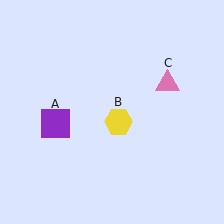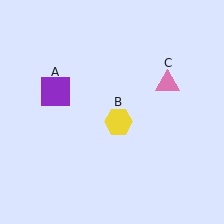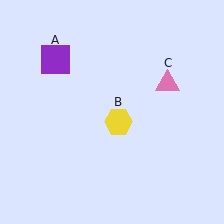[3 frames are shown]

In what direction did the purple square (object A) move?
The purple square (object A) moved up.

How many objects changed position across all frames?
1 object changed position: purple square (object A).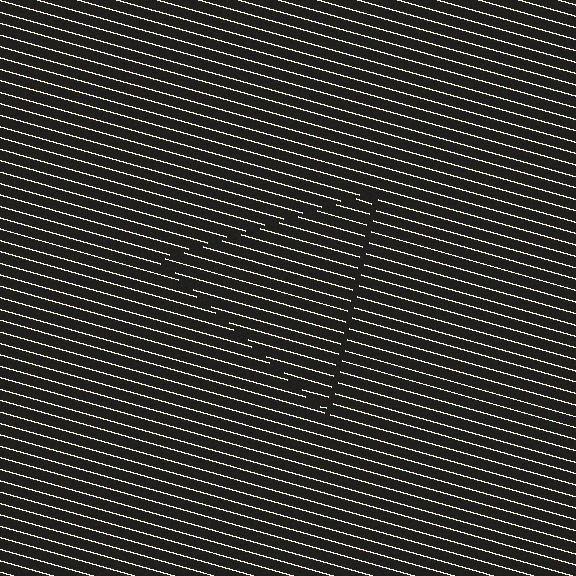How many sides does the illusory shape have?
3 sides — the line-ends trace a triangle.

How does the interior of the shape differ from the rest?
The interior of the shape contains the same grating, shifted by half a period — the contour is defined by the phase discontinuity where line-ends from the inner and outer gratings abut.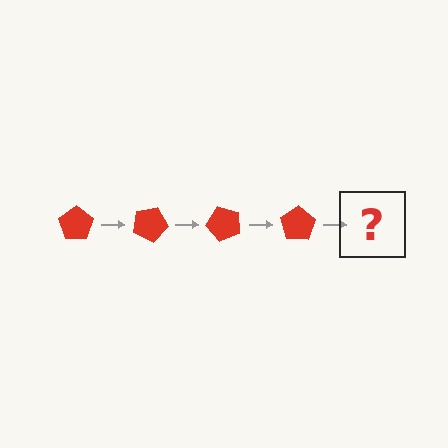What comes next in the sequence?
The next element should be a red pentagon rotated 100 degrees.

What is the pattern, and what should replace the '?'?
The pattern is that the pentagon rotates 25 degrees each step. The '?' should be a red pentagon rotated 100 degrees.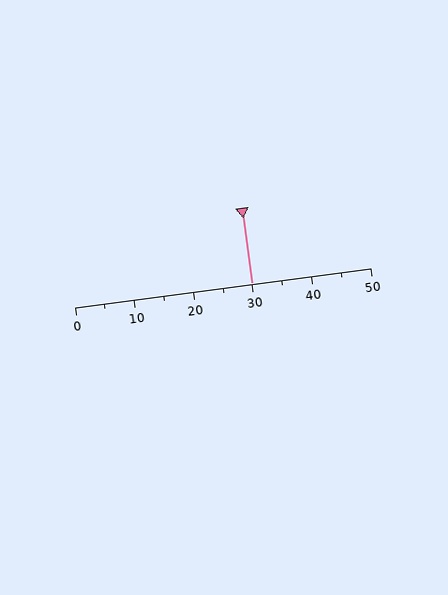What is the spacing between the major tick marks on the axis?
The major ticks are spaced 10 apart.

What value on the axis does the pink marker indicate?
The marker indicates approximately 30.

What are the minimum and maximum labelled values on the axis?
The axis runs from 0 to 50.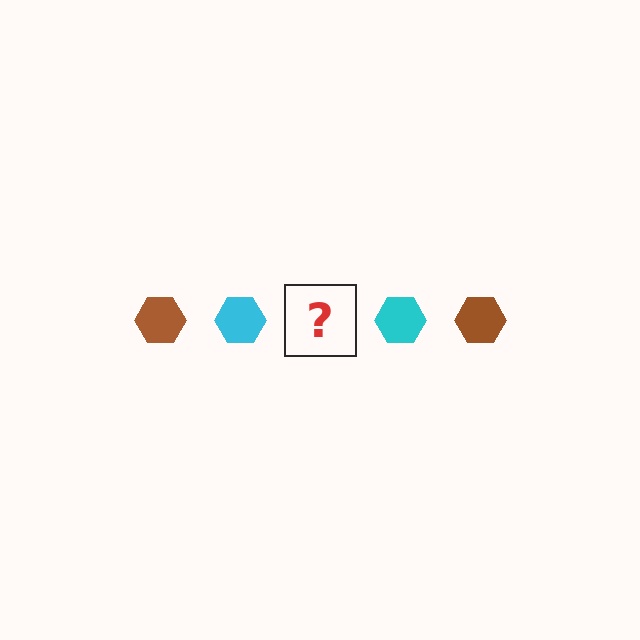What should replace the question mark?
The question mark should be replaced with a brown hexagon.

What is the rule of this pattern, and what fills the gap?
The rule is that the pattern cycles through brown, cyan hexagons. The gap should be filled with a brown hexagon.